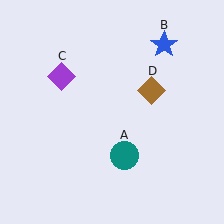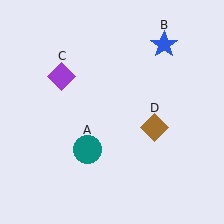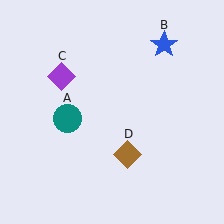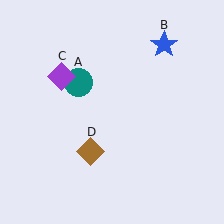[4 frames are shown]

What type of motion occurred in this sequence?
The teal circle (object A), brown diamond (object D) rotated clockwise around the center of the scene.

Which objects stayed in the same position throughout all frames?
Blue star (object B) and purple diamond (object C) remained stationary.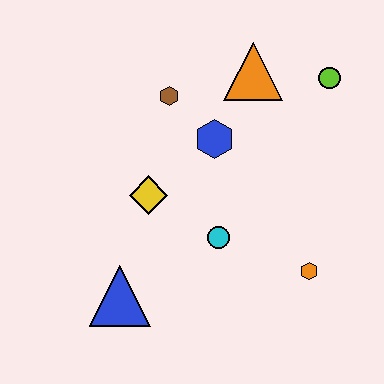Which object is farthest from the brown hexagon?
The orange hexagon is farthest from the brown hexagon.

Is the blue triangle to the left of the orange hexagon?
Yes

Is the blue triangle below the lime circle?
Yes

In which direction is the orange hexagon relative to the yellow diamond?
The orange hexagon is to the right of the yellow diamond.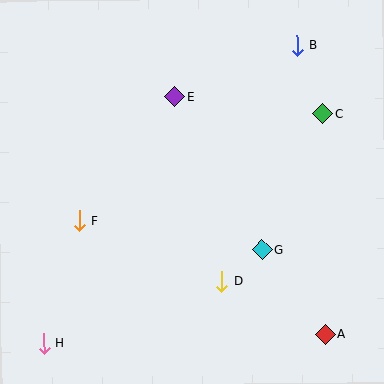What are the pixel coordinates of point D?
Point D is at (222, 281).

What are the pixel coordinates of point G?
Point G is at (262, 250).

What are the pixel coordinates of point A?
Point A is at (326, 334).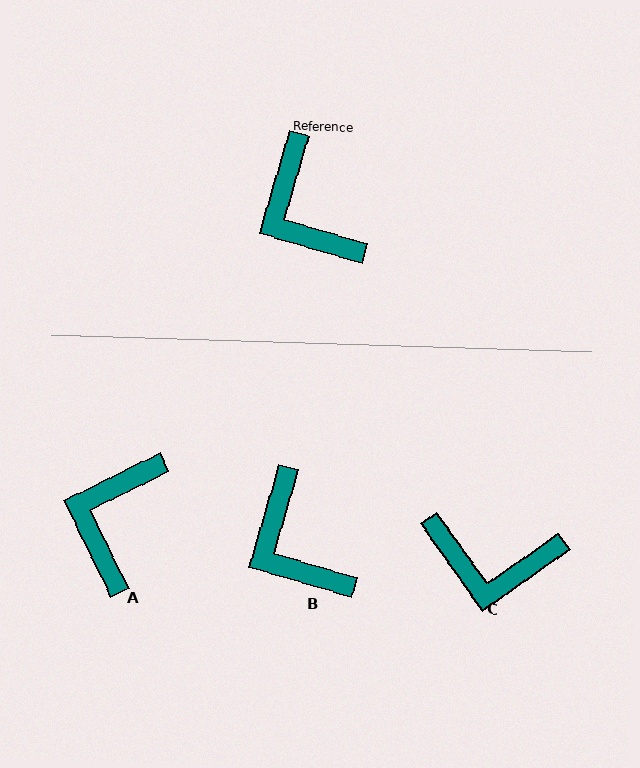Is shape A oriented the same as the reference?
No, it is off by about 47 degrees.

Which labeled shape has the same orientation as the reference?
B.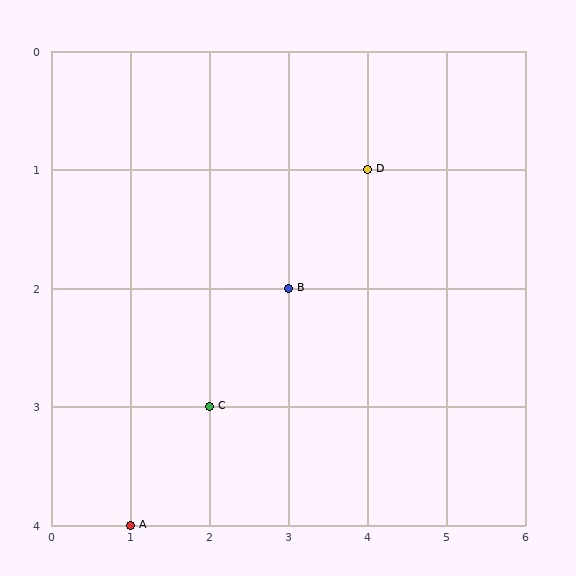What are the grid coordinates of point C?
Point C is at grid coordinates (2, 3).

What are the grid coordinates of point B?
Point B is at grid coordinates (3, 2).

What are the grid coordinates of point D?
Point D is at grid coordinates (4, 1).